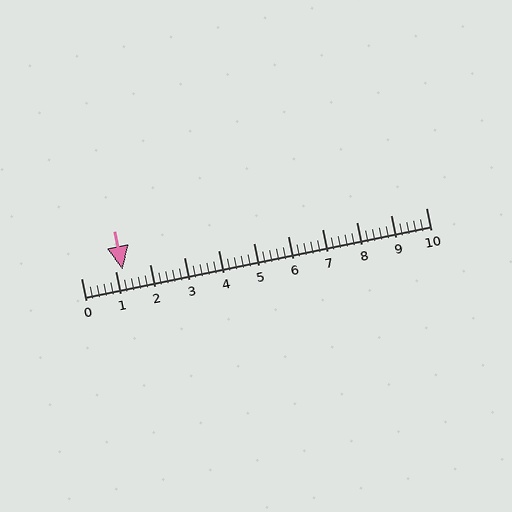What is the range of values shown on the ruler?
The ruler shows values from 0 to 10.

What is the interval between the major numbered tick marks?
The major tick marks are spaced 1 units apart.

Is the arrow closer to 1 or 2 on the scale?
The arrow is closer to 1.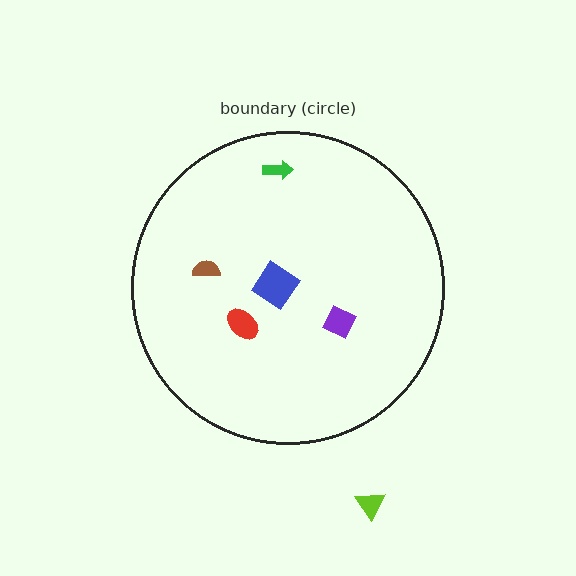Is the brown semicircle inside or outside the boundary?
Inside.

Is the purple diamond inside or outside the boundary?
Inside.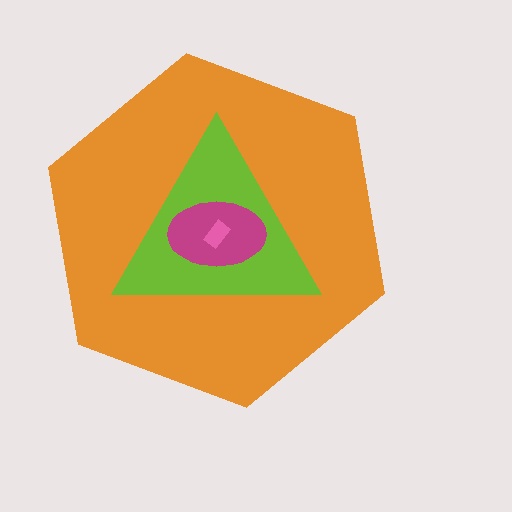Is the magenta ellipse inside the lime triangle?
Yes.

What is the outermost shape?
The orange hexagon.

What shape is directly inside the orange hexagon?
The lime triangle.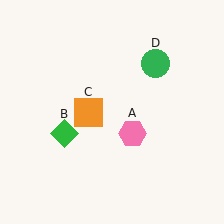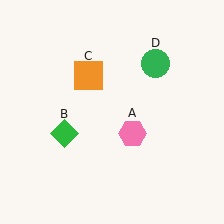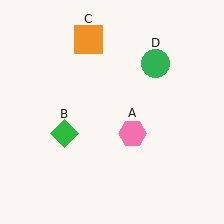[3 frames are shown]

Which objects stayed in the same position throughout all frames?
Pink hexagon (object A) and green diamond (object B) and green circle (object D) remained stationary.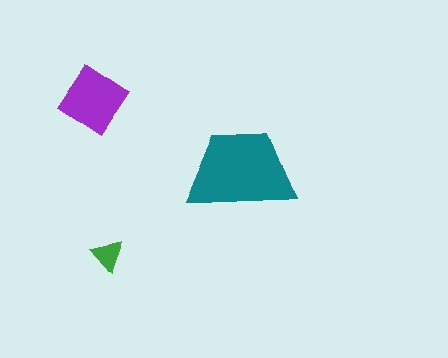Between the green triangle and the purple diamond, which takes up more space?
The purple diamond.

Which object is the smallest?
The green triangle.